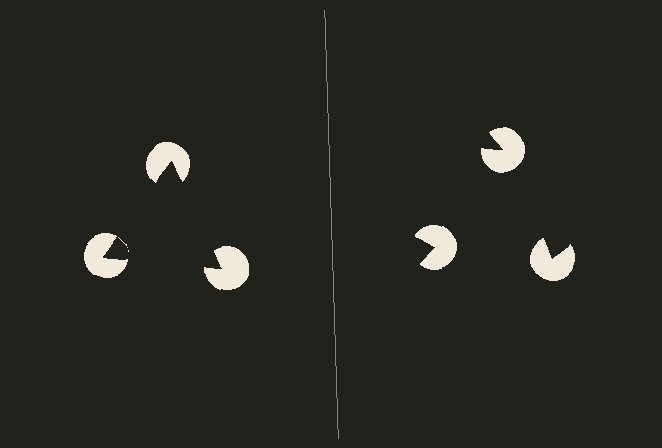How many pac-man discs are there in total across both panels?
6 — 3 on each side.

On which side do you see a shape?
An illusory triangle appears on the left side. On the right side the wedge cuts are rotated, so no coherent shape forms.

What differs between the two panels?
The pac-man discs are positioned identically on both sides; only the wedge orientations differ. On the left they align to a triangle; on the right they are misaligned.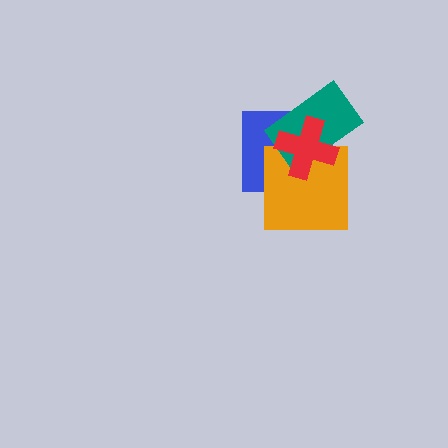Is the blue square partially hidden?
Yes, it is partially covered by another shape.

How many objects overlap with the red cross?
3 objects overlap with the red cross.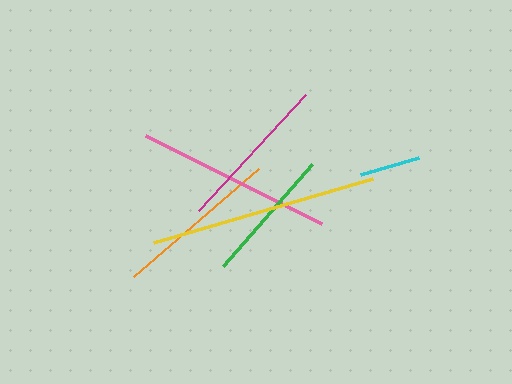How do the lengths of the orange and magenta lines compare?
The orange and magenta lines are approximately the same length.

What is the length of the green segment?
The green segment is approximately 136 pixels long.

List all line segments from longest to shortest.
From longest to shortest: yellow, pink, orange, magenta, green, cyan.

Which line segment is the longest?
The yellow line is the longest at approximately 228 pixels.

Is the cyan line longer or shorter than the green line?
The green line is longer than the cyan line.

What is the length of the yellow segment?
The yellow segment is approximately 228 pixels long.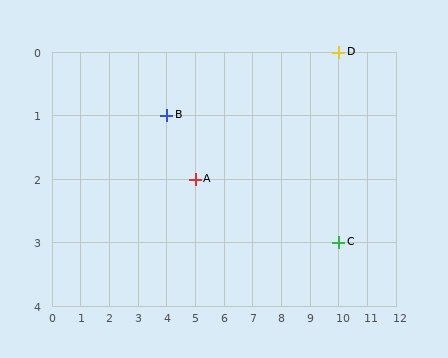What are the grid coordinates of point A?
Point A is at grid coordinates (5, 2).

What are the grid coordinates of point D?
Point D is at grid coordinates (10, 0).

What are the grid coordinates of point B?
Point B is at grid coordinates (4, 1).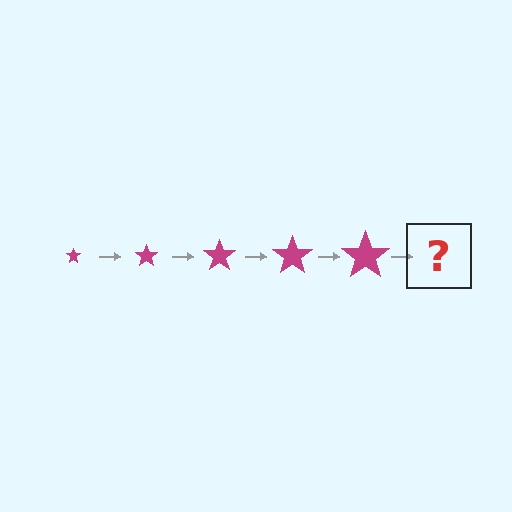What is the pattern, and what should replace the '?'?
The pattern is that the star gets progressively larger each step. The '?' should be a magenta star, larger than the previous one.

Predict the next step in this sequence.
The next step is a magenta star, larger than the previous one.